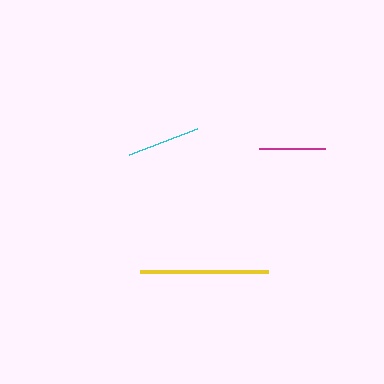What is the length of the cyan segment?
The cyan segment is approximately 73 pixels long.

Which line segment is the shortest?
The magenta line is the shortest at approximately 66 pixels.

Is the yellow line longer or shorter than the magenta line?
The yellow line is longer than the magenta line.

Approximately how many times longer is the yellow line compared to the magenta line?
The yellow line is approximately 2.0 times the length of the magenta line.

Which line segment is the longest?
The yellow line is the longest at approximately 128 pixels.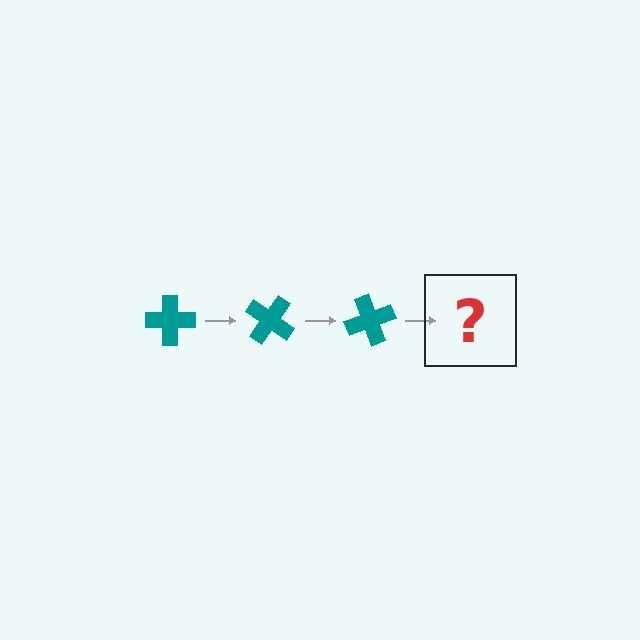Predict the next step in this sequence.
The next step is a teal cross rotated 105 degrees.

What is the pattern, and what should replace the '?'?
The pattern is that the cross rotates 35 degrees each step. The '?' should be a teal cross rotated 105 degrees.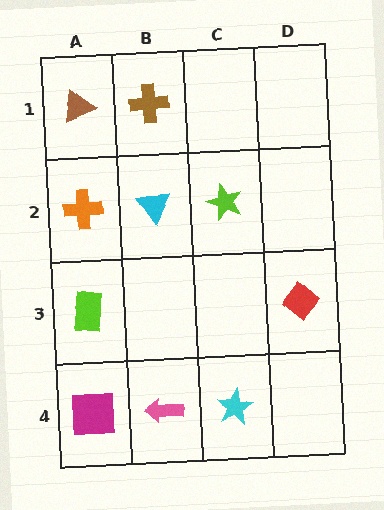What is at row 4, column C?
A cyan star.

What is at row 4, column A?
A magenta square.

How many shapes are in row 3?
2 shapes.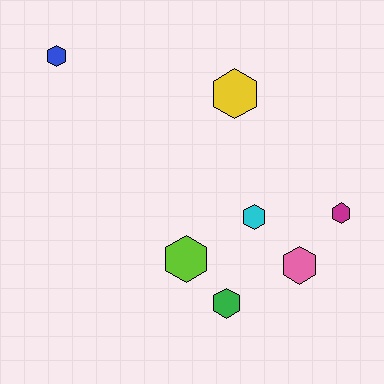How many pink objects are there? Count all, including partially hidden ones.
There is 1 pink object.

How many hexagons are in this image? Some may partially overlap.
There are 7 hexagons.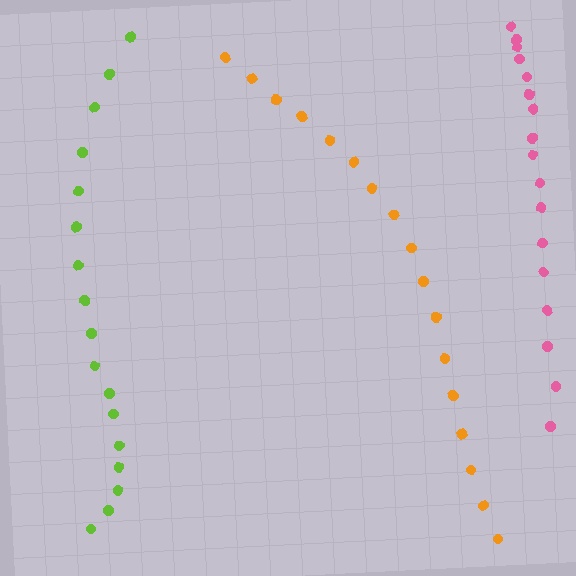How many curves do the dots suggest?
There are 3 distinct paths.